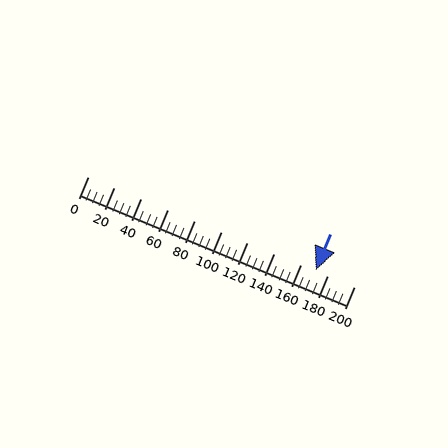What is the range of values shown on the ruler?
The ruler shows values from 0 to 200.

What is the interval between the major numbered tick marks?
The major tick marks are spaced 20 units apart.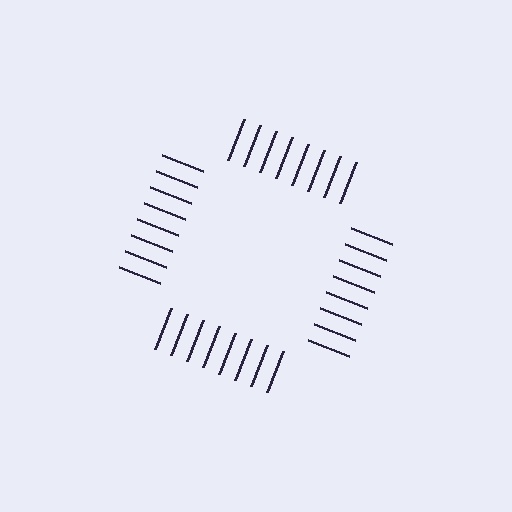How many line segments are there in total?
32 — 8 along each of the 4 edges.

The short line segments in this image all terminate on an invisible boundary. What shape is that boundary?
An illusory square — the line segments terminate on its edges but no continuous stroke is drawn.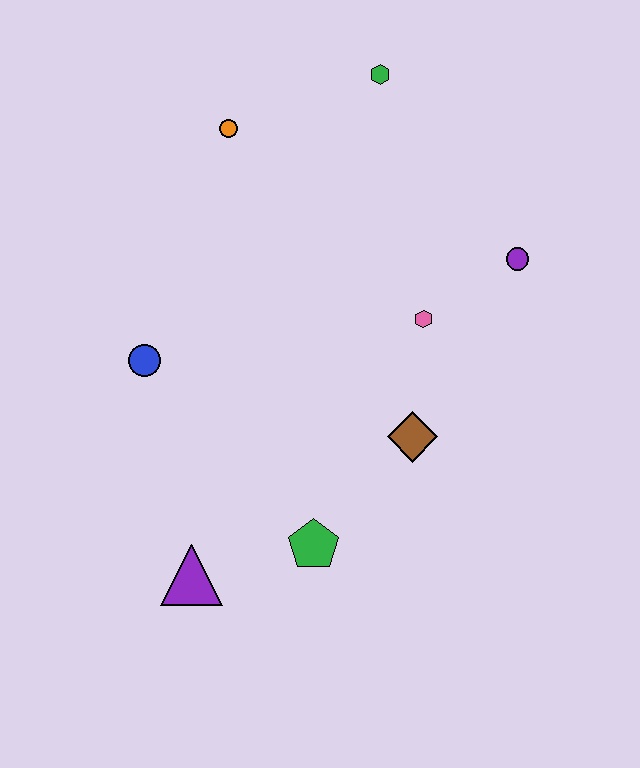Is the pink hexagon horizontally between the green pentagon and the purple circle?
Yes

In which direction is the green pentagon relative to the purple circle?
The green pentagon is below the purple circle.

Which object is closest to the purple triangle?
The green pentagon is closest to the purple triangle.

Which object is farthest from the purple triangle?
The green hexagon is farthest from the purple triangle.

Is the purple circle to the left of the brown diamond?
No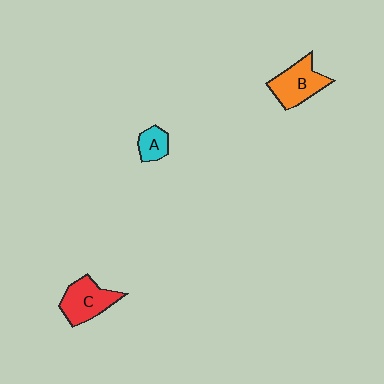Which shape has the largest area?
Shape C (red).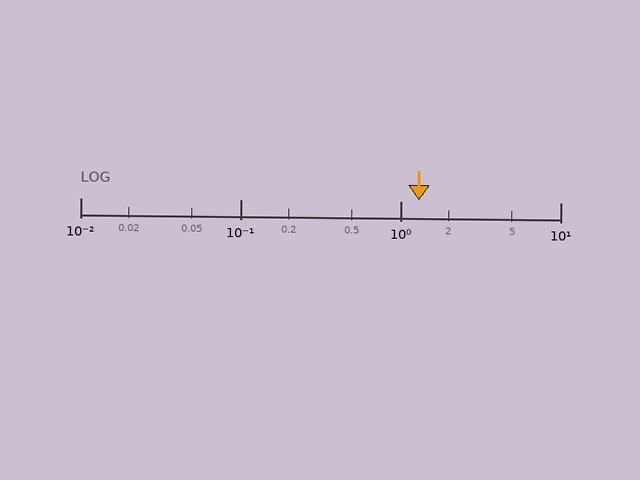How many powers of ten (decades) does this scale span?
The scale spans 3 decades, from 0.01 to 10.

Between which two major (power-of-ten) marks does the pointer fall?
The pointer is between 1 and 10.